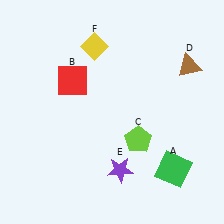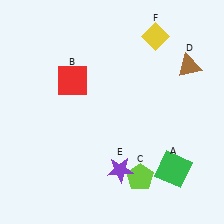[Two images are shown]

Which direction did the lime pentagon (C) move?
The lime pentagon (C) moved down.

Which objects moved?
The objects that moved are: the lime pentagon (C), the yellow diamond (F).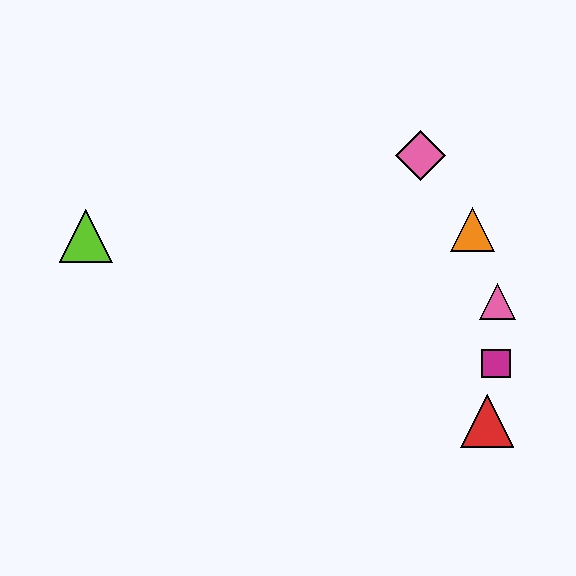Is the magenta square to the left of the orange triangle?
No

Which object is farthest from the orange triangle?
The lime triangle is farthest from the orange triangle.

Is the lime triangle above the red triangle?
Yes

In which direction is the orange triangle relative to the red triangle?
The orange triangle is above the red triangle.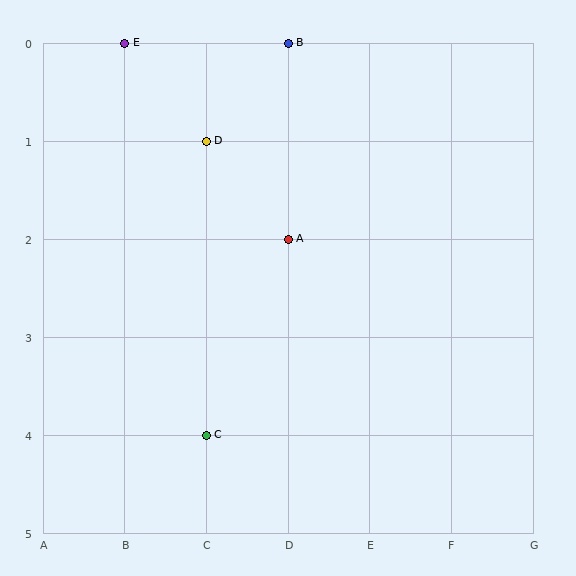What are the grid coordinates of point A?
Point A is at grid coordinates (D, 2).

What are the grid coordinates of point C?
Point C is at grid coordinates (C, 4).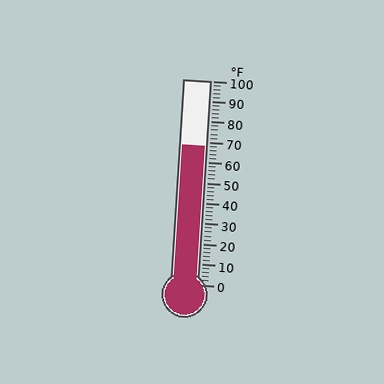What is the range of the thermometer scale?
The thermometer scale ranges from 0°F to 100°F.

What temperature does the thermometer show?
The thermometer shows approximately 68°F.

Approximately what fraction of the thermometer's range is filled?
The thermometer is filled to approximately 70% of its range.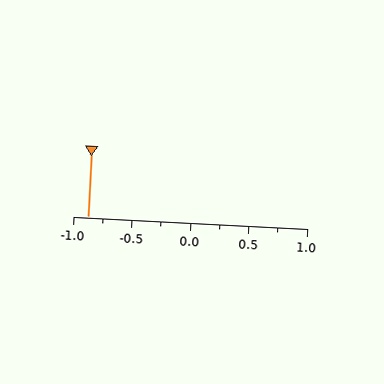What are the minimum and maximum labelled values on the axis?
The axis runs from -1.0 to 1.0.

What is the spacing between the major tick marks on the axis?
The major ticks are spaced 0.5 apart.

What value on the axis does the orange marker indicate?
The marker indicates approximately -0.88.